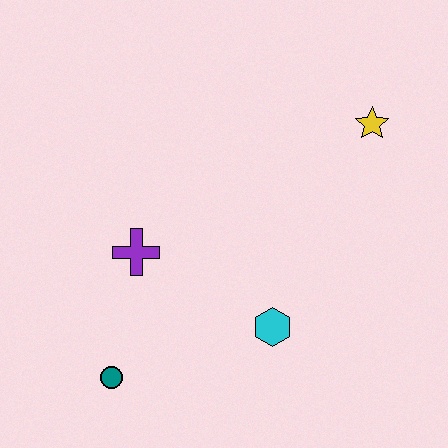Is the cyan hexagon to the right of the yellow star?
No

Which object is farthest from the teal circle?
The yellow star is farthest from the teal circle.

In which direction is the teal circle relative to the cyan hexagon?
The teal circle is to the left of the cyan hexagon.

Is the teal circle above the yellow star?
No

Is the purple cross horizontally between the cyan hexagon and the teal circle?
Yes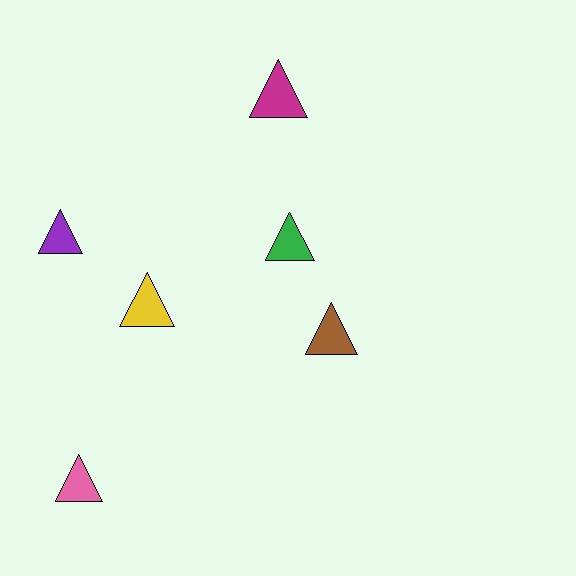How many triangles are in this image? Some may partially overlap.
There are 6 triangles.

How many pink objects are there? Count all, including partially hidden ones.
There is 1 pink object.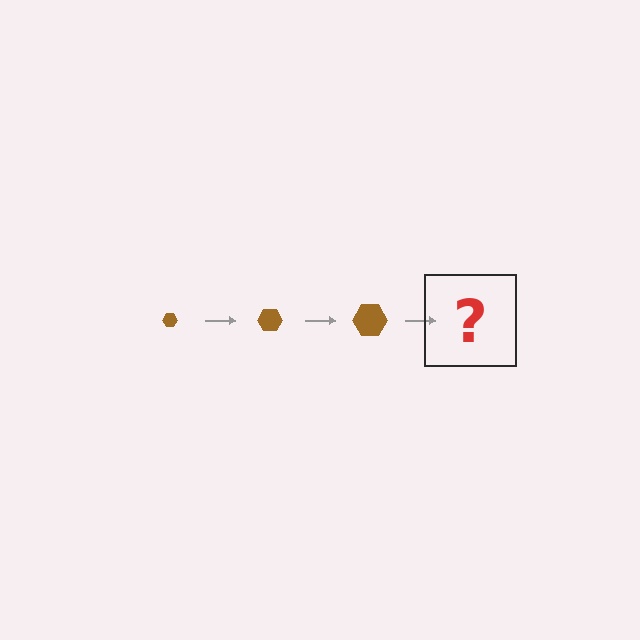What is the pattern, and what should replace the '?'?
The pattern is that the hexagon gets progressively larger each step. The '?' should be a brown hexagon, larger than the previous one.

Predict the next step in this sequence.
The next step is a brown hexagon, larger than the previous one.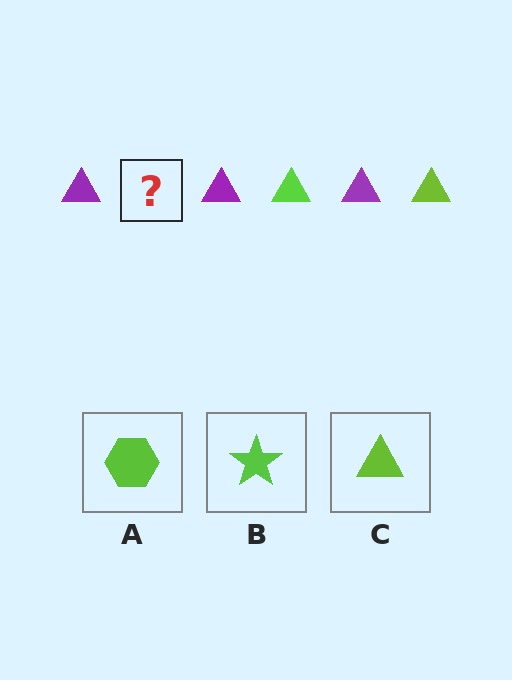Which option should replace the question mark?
Option C.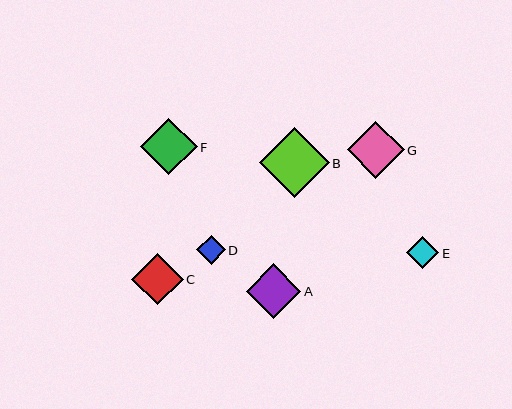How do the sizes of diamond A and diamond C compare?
Diamond A and diamond C are approximately the same size.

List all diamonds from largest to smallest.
From largest to smallest: B, G, F, A, C, E, D.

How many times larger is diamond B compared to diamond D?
Diamond B is approximately 2.4 times the size of diamond D.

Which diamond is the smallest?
Diamond D is the smallest with a size of approximately 29 pixels.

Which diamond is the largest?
Diamond B is the largest with a size of approximately 70 pixels.